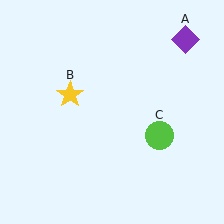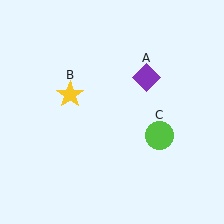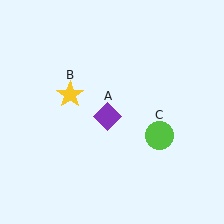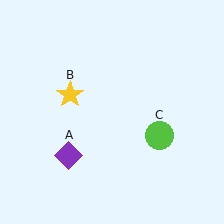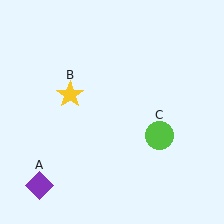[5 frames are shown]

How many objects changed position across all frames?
1 object changed position: purple diamond (object A).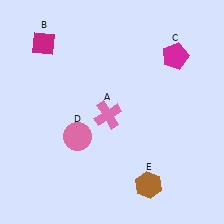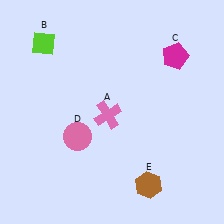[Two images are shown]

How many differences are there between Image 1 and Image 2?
There is 1 difference between the two images.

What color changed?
The diamond (B) changed from magenta in Image 1 to lime in Image 2.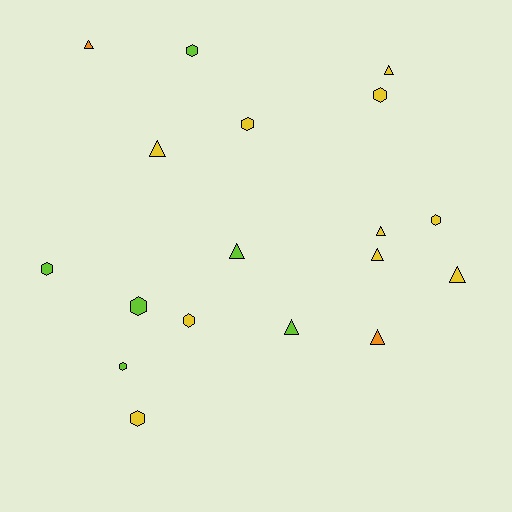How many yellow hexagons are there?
There are 5 yellow hexagons.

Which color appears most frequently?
Yellow, with 10 objects.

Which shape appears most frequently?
Triangle, with 9 objects.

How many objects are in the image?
There are 18 objects.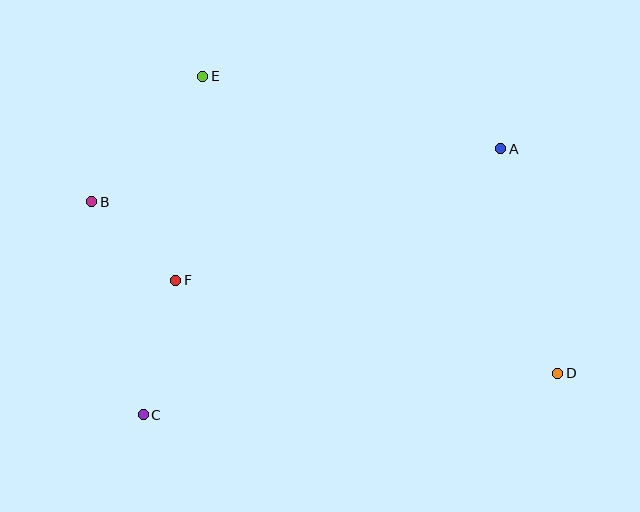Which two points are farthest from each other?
Points B and D are farthest from each other.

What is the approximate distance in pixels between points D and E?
The distance between D and E is approximately 463 pixels.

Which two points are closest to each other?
Points B and F are closest to each other.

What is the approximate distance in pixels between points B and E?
The distance between B and E is approximately 168 pixels.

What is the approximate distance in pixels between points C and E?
The distance between C and E is approximately 344 pixels.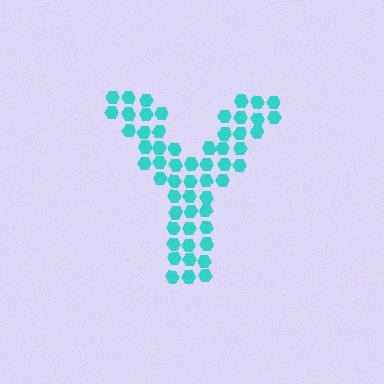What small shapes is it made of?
It is made of small hexagons.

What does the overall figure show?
The overall figure shows the letter Y.